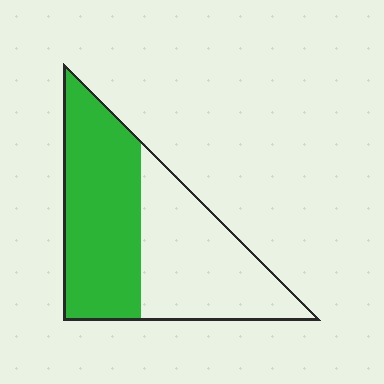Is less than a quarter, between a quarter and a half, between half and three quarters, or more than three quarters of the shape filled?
Between half and three quarters.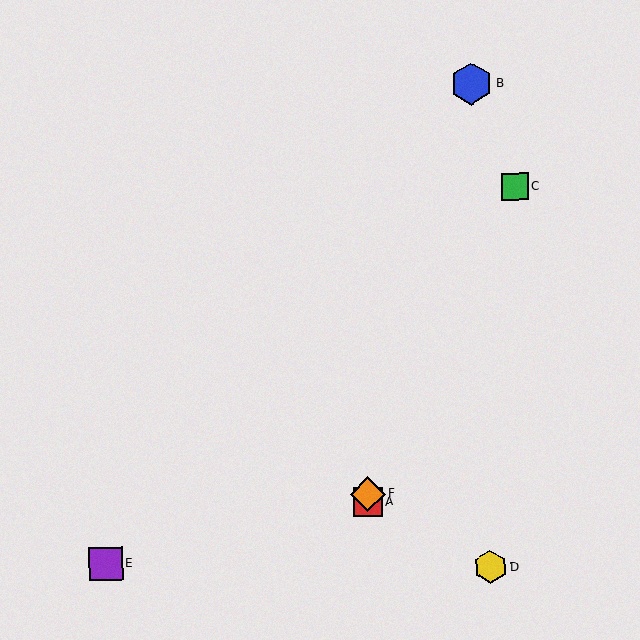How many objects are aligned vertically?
2 objects (A, F) are aligned vertically.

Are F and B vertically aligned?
No, F is at x≈368 and B is at x≈471.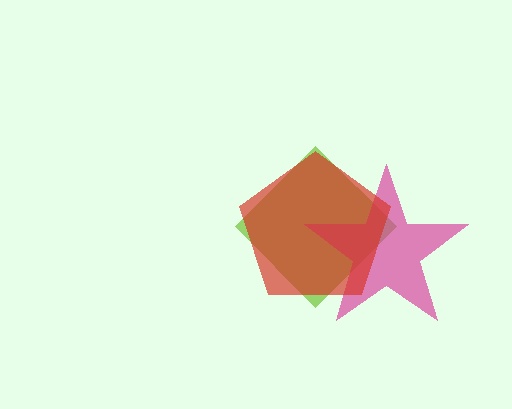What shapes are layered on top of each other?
The layered shapes are: a lime diamond, a magenta star, a red pentagon.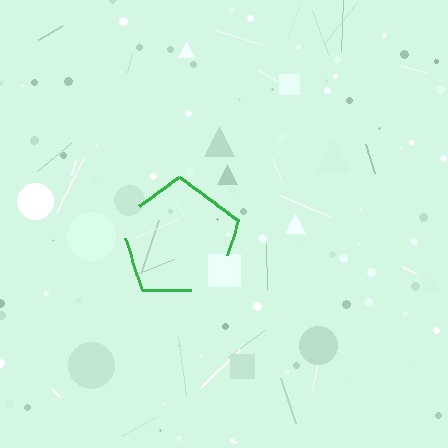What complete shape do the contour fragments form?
The contour fragments form a pentagon.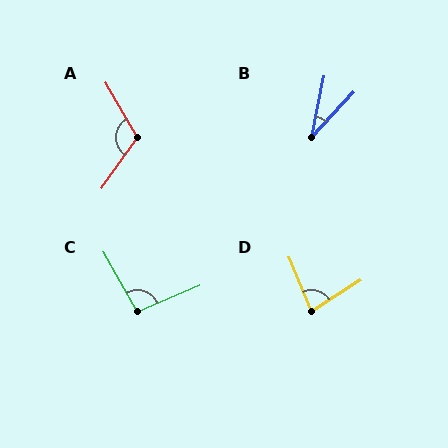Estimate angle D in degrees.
Approximately 80 degrees.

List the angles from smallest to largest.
B (32°), D (80°), C (96°), A (114°).